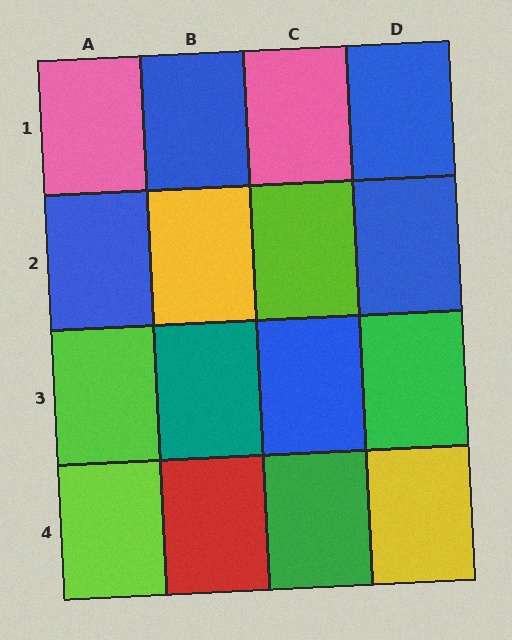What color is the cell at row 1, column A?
Pink.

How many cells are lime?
3 cells are lime.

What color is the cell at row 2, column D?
Blue.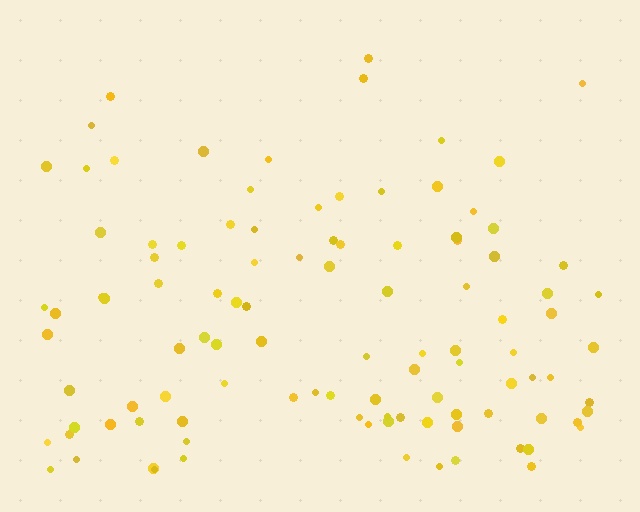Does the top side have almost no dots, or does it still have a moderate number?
Still a moderate number, just noticeably fewer than the bottom.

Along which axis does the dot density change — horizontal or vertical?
Vertical.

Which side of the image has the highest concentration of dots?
The bottom.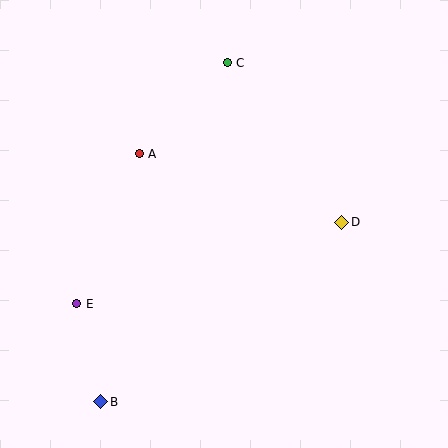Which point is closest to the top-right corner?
Point C is closest to the top-right corner.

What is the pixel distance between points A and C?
The distance between A and C is 127 pixels.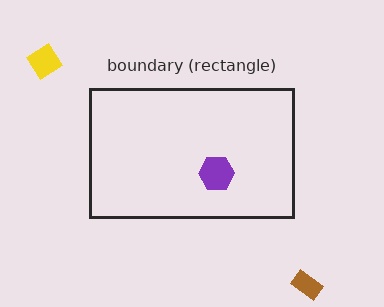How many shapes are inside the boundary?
1 inside, 2 outside.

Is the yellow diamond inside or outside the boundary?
Outside.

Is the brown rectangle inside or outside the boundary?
Outside.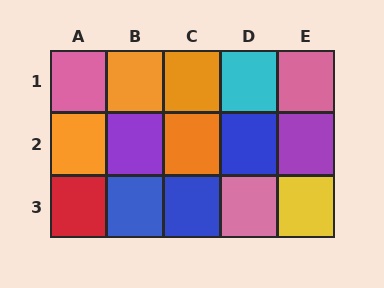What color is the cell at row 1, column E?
Pink.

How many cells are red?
1 cell is red.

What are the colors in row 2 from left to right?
Orange, purple, orange, blue, purple.